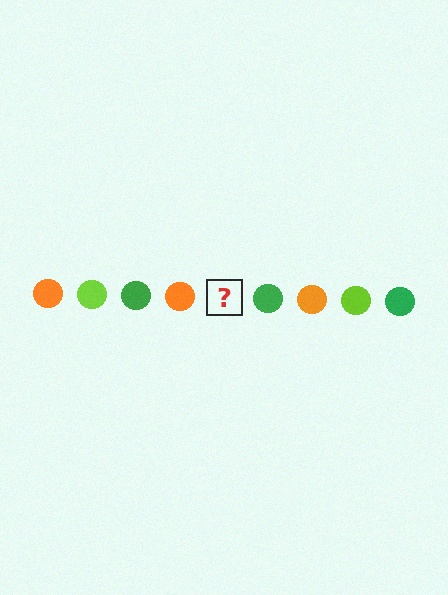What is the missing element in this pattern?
The missing element is a lime circle.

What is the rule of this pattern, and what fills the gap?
The rule is that the pattern cycles through orange, lime, green circles. The gap should be filled with a lime circle.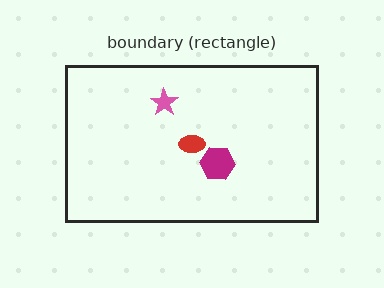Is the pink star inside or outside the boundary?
Inside.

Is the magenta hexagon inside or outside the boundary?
Inside.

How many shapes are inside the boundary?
3 inside, 0 outside.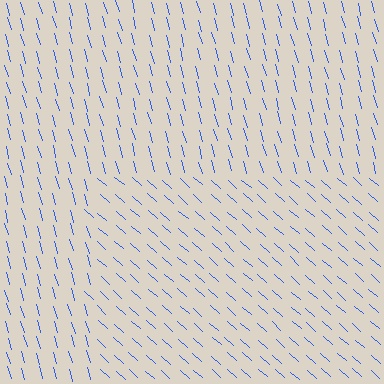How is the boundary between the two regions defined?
The boundary is defined purely by a change in line orientation (approximately 33 degrees difference). All lines are the same color and thickness.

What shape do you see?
I see a rectangle.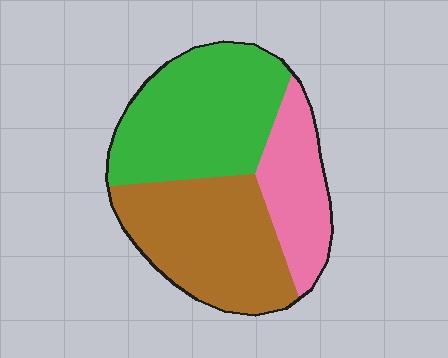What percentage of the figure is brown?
Brown covers around 40% of the figure.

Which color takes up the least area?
Pink, at roughly 20%.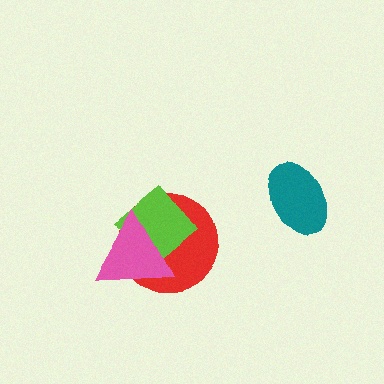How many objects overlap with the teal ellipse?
0 objects overlap with the teal ellipse.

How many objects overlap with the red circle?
2 objects overlap with the red circle.